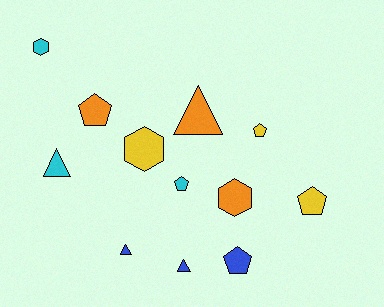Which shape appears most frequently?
Pentagon, with 5 objects.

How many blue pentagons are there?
There is 1 blue pentagon.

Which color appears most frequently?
Blue, with 3 objects.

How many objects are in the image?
There are 12 objects.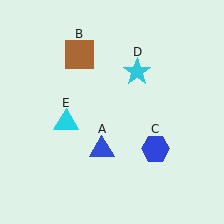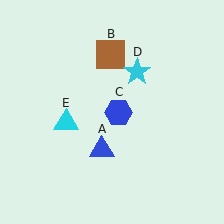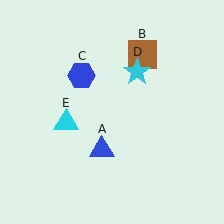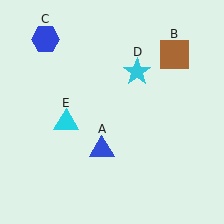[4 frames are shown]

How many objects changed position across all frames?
2 objects changed position: brown square (object B), blue hexagon (object C).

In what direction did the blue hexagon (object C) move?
The blue hexagon (object C) moved up and to the left.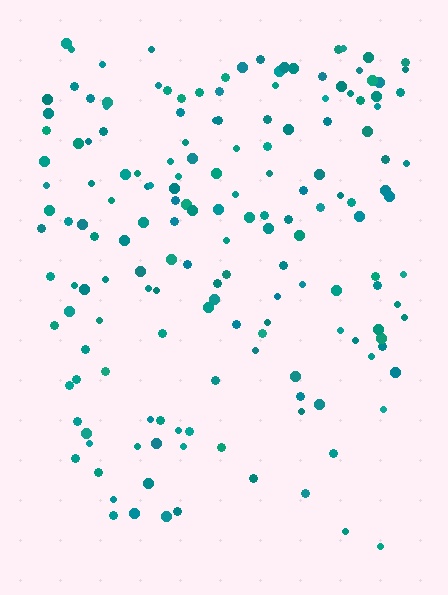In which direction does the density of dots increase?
From bottom to top, with the top side densest.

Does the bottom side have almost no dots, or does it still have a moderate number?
Still a moderate number, just noticeably fewer than the top.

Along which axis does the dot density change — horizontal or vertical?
Vertical.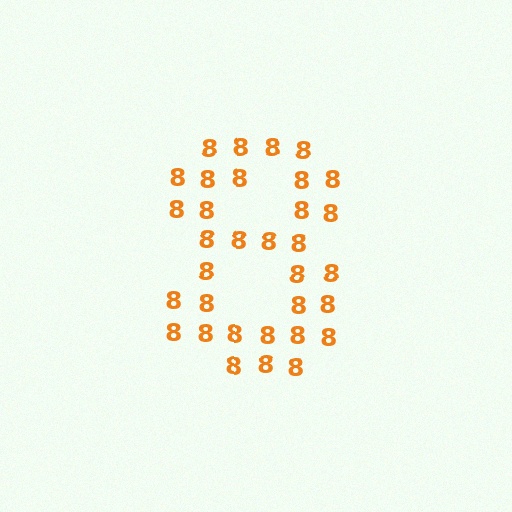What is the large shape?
The large shape is the digit 8.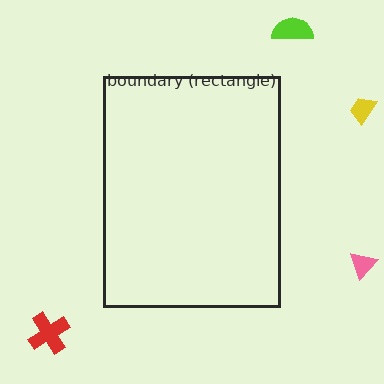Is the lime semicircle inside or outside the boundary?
Outside.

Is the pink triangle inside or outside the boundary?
Outside.